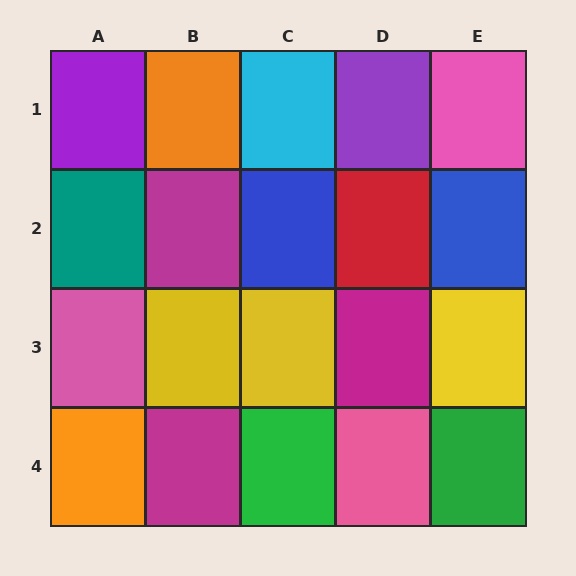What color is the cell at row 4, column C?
Green.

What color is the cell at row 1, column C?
Cyan.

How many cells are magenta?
3 cells are magenta.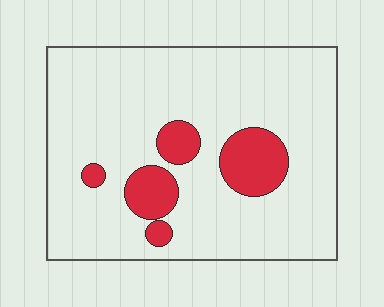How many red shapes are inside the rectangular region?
5.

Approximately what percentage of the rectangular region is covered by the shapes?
Approximately 15%.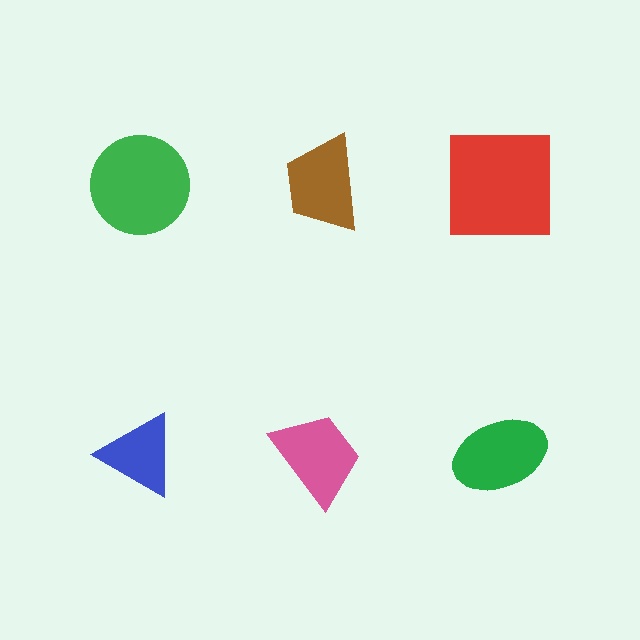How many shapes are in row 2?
3 shapes.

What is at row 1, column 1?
A green circle.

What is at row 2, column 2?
A pink trapezoid.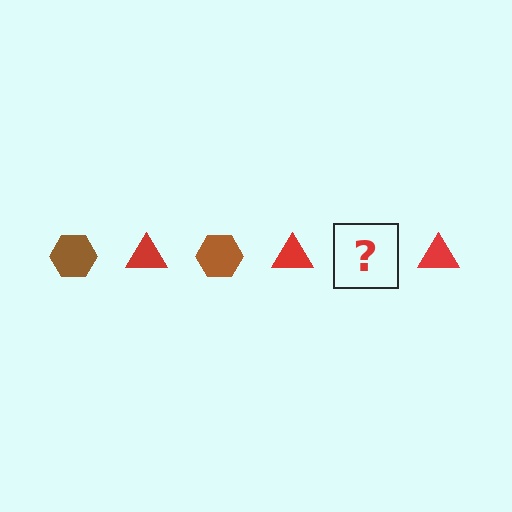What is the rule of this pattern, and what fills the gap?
The rule is that the pattern alternates between brown hexagon and red triangle. The gap should be filled with a brown hexagon.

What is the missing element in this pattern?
The missing element is a brown hexagon.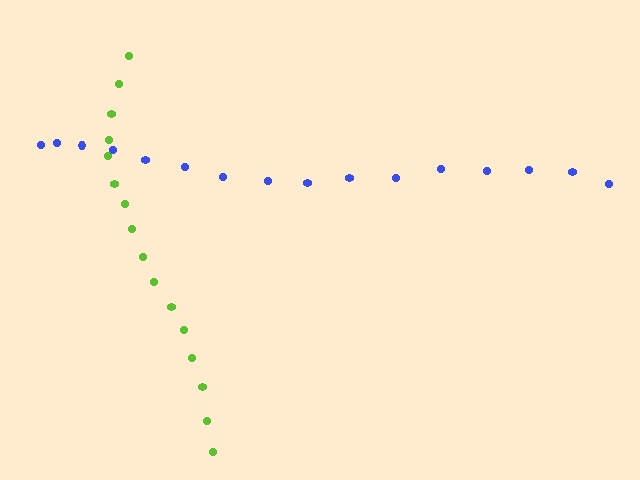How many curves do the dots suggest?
There are 2 distinct paths.